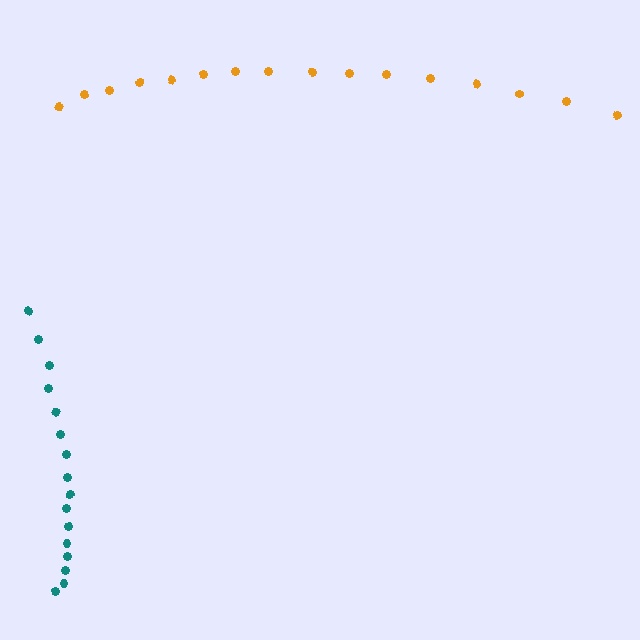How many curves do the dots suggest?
There are 2 distinct paths.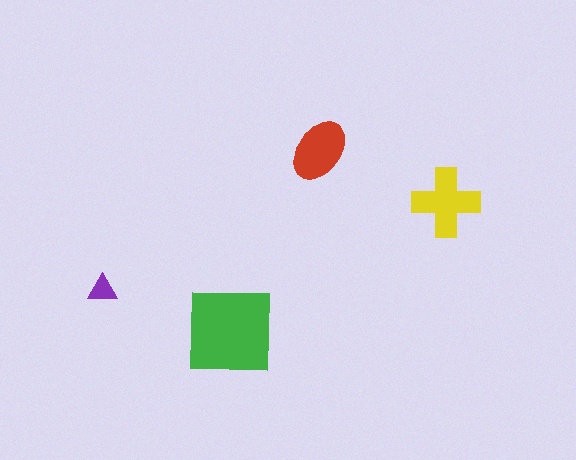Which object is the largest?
The green square.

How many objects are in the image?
There are 4 objects in the image.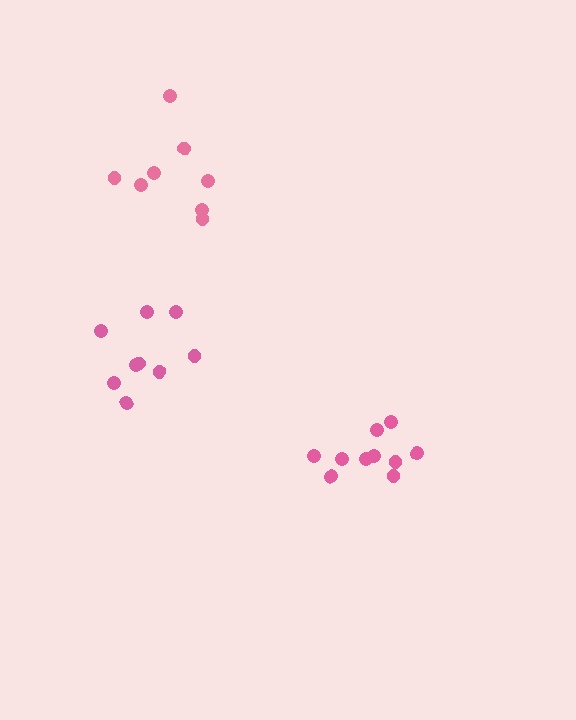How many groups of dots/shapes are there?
There are 3 groups.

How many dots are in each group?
Group 1: 8 dots, Group 2: 10 dots, Group 3: 9 dots (27 total).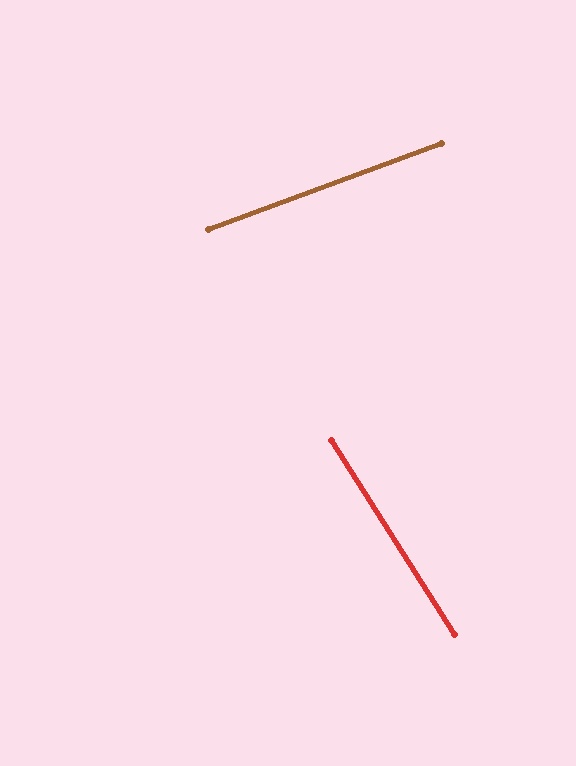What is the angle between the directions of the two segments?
Approximately 78 degrees.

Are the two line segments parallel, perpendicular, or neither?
Neither parallel nor perpendicular — they differ by about 78°.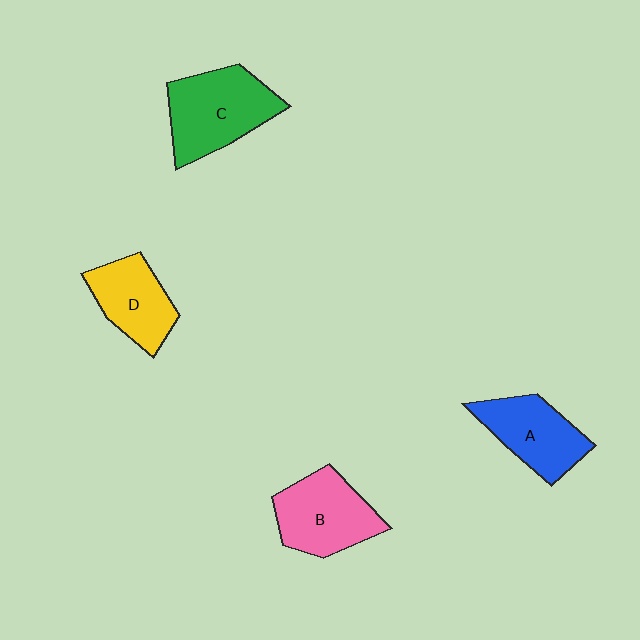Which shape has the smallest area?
Shape D (yellow).